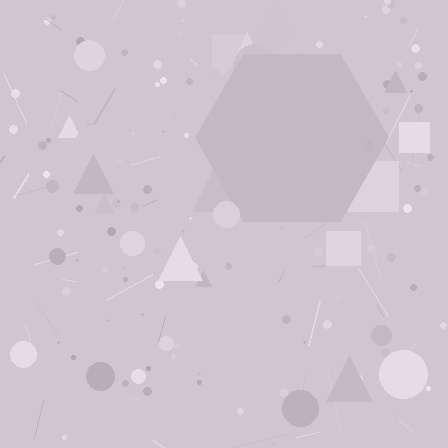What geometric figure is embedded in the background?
A hexagon is embedded in the background.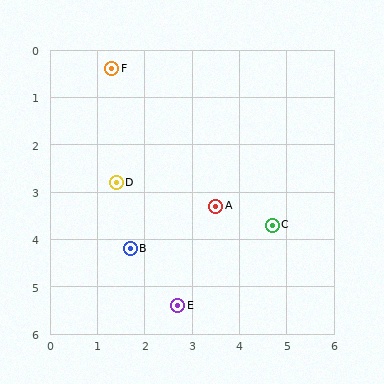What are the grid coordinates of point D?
Point D is at approximately (1.4, 2.8).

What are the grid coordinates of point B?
Point B is at approximately (1.7, 4.2).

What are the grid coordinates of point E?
Point E is at approximately (2.7, 5.4).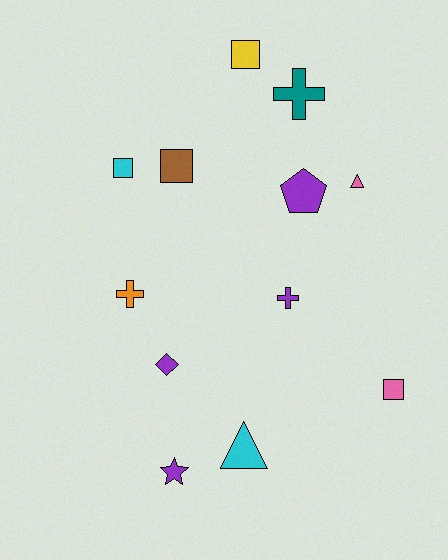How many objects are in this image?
There are 12 objects.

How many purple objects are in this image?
There are 4 purple objects.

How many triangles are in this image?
There are 2 triangles.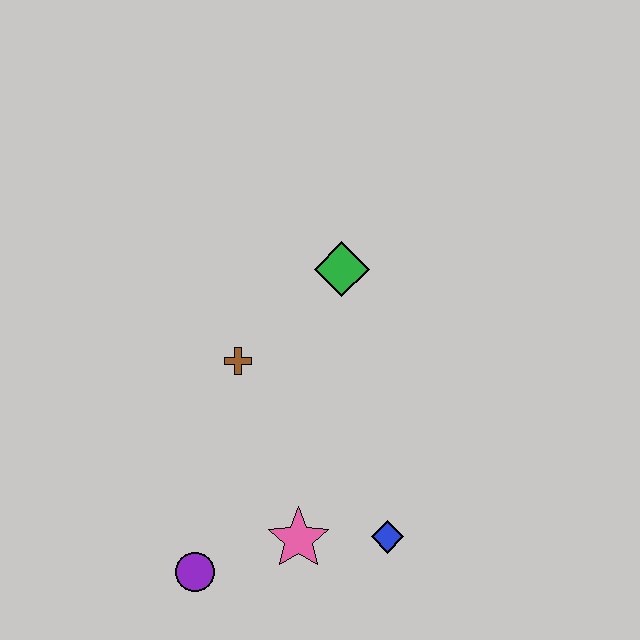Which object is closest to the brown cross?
The green diamond is closest to the brown cross.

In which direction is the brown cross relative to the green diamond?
The brown cross is to the left of the green diamond.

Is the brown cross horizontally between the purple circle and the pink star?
Yes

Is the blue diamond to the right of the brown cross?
Yes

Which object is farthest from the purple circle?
The green diamond is farthest from the purple circle.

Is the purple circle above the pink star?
No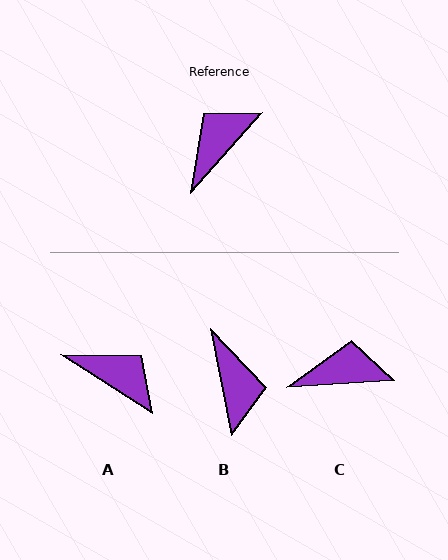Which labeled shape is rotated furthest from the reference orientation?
B, about 128 degrees away.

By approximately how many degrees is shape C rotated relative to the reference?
Approximately 45 degrees clockwise.